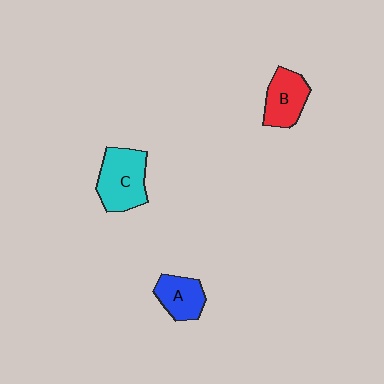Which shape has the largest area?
Shape C (cyan).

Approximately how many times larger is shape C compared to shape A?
Approximately 1.5 times.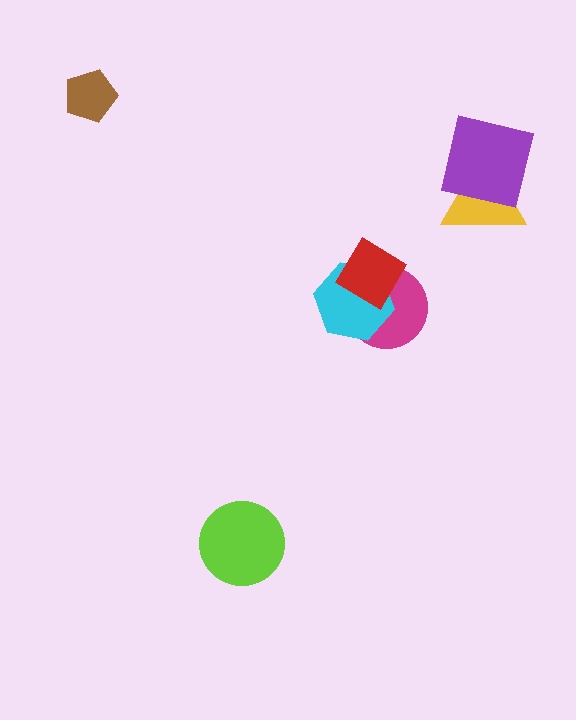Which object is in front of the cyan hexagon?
The red diamond is in front of the cyan hexagon.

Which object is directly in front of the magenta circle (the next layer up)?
The cyan hexagon is directly in front of the magenta circle.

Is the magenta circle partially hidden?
Yes, it is partially covered by another shape.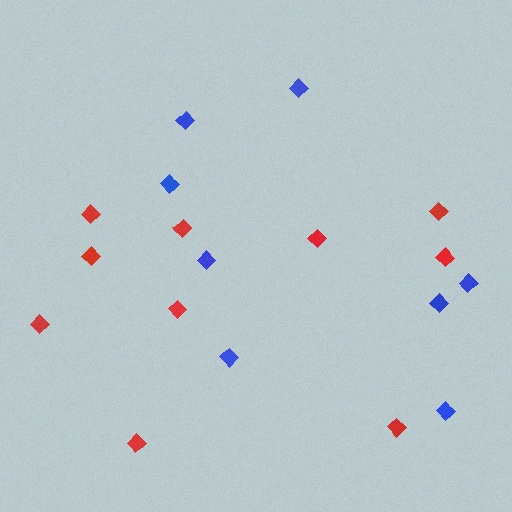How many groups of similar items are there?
There are 2 groups: one group of red diamonds (10) and one group of blue diamonds (8).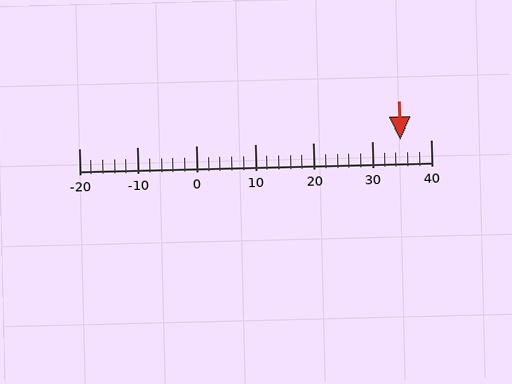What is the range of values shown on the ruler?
The ruler shows values from -20 to 40.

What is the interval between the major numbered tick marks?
The major tick marks are spaced 10 units apart.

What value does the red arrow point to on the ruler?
The red arrow points to approximately 35.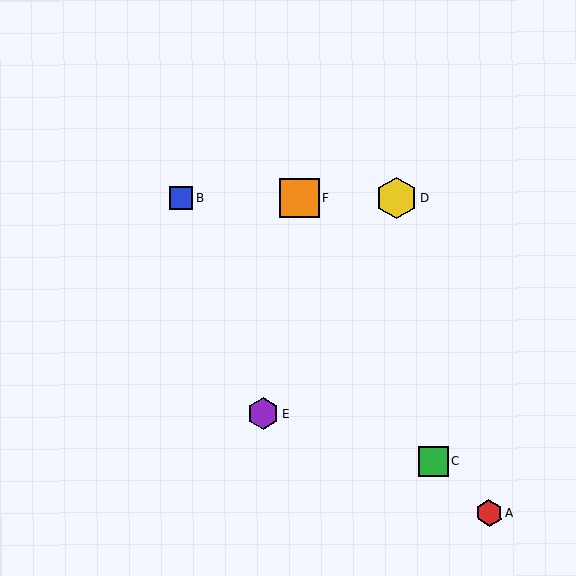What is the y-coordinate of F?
Object F is at y≈198.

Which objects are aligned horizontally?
Objects B, D, F are aligned horizontally.